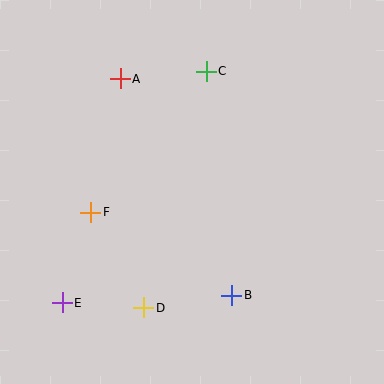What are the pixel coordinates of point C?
Point C is at (206, 71).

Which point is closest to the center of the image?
Point F at (91, 212) is closest to the center.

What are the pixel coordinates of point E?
Point E is at (62, 303).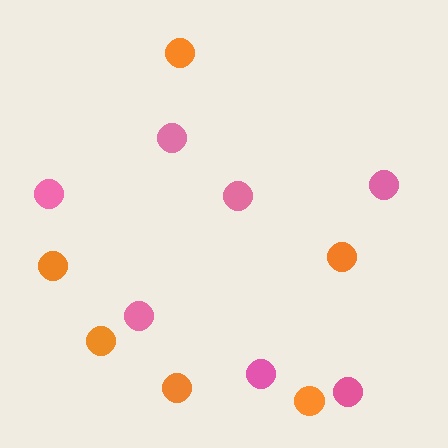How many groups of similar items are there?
There are 2 groups: one group of orange circles (6) and one group of pink circles (7).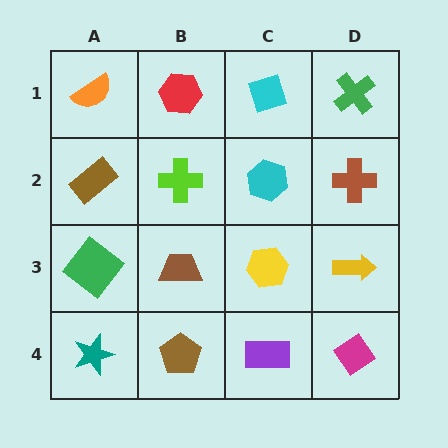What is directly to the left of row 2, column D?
A cyan hexagon.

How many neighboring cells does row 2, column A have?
3.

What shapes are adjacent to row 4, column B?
A brown trapezoid (row 3, column B), a teal star (row 4, column A), a purple rectangle (row 4, column C).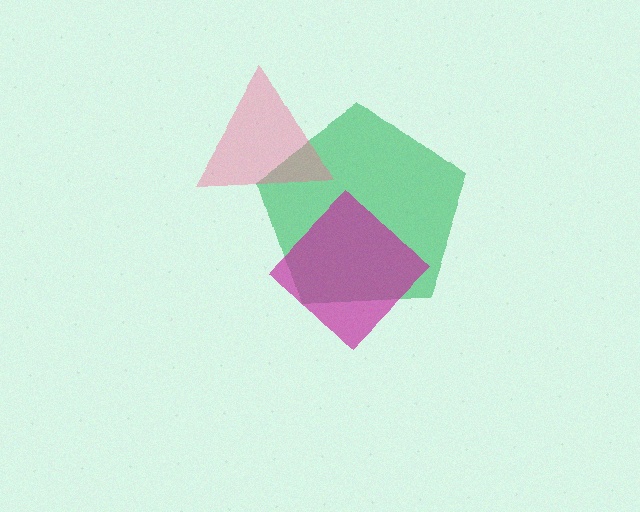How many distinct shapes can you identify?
There are 3 distinct shapes: a green pentagon, a magenta diamond, a pink triangle.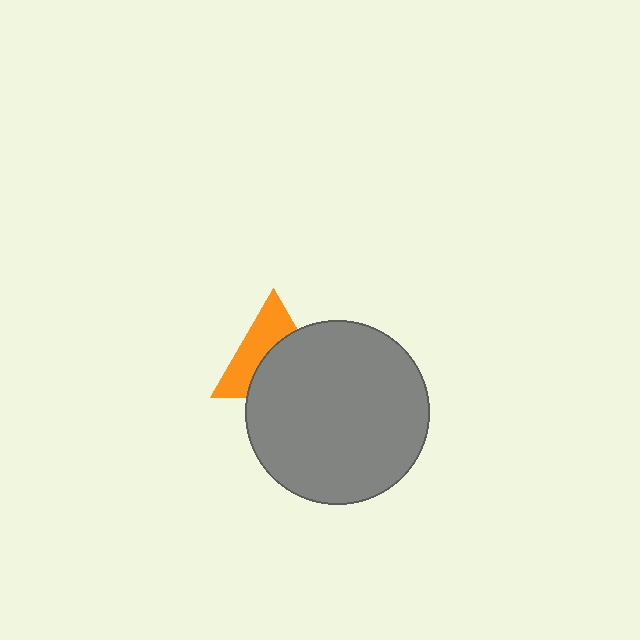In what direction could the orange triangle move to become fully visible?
The orange triangle could move toward the upper-left. That would shift it out from behind the gray circle entirely.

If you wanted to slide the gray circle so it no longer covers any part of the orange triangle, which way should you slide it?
Slide it toward the lower-right — that is the most direct way to separate the two shapes.